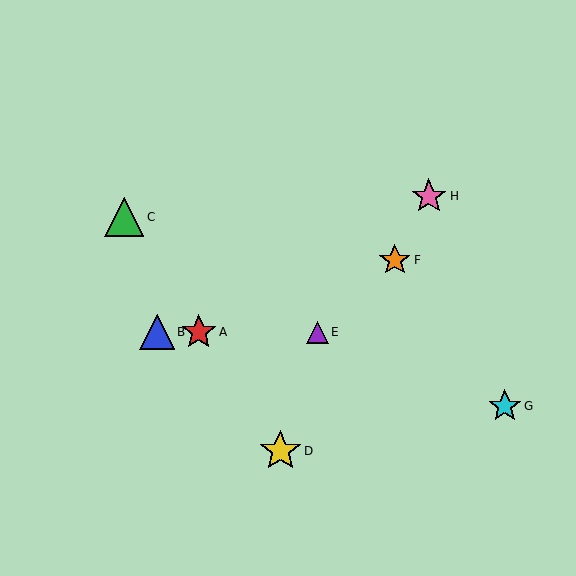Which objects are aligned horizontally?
Objects A, B, E are aligned horizontally.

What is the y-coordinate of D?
Object D is at y≈451.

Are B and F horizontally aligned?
No, B is at y≈332 and F is at y≈260.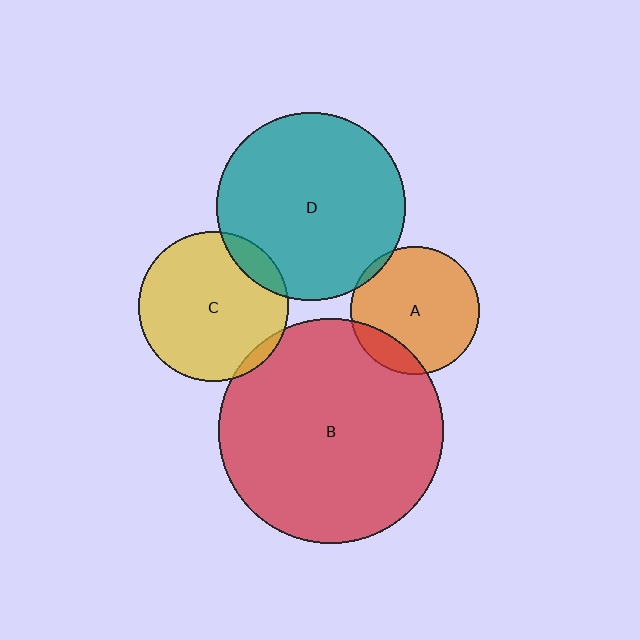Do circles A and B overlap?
Yes.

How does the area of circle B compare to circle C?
Approximately 2.2 times.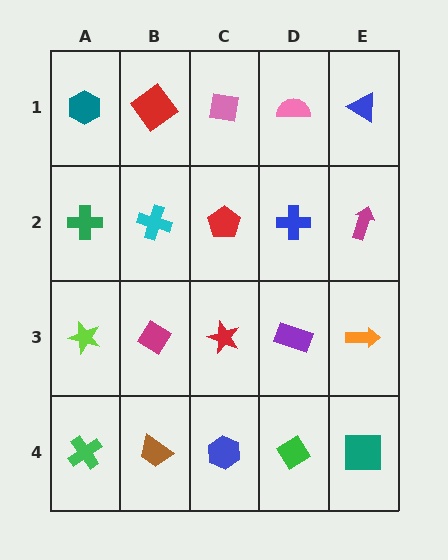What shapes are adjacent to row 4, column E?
An orange arrow (row 3, column E), a green diamond (row 4, column D).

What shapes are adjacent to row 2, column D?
A pink semicircle (row 1, column D), a purple rectangle (row 3, column D), a red pentagon (row 2, column C), a magenta arrow (row 2, column E).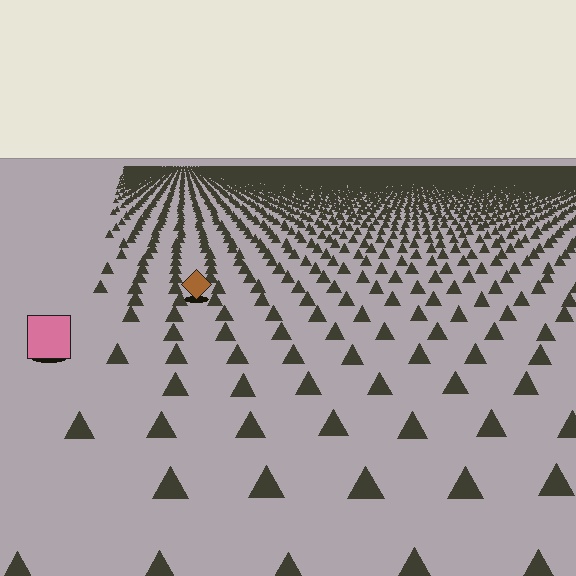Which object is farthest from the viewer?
The brown diamond is farthest from the viewer. It appears smaller and the ground texture around it is denser.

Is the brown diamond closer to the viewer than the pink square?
No. The pink square is closer — you can tell from the texture gradient: the ground texture is coarser near it.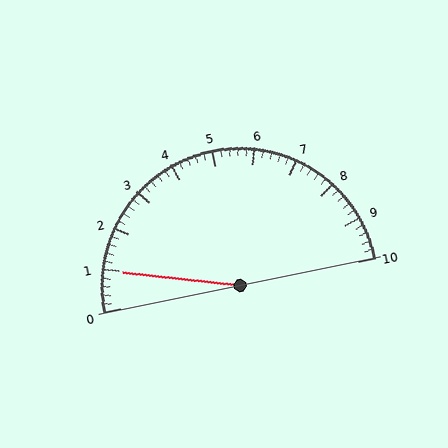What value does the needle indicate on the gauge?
The needle indicates approximately 1.0.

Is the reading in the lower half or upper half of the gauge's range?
The reading is in the lower half of the range (0 to 10).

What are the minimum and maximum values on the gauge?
The gauge ranges from 0 to 10.